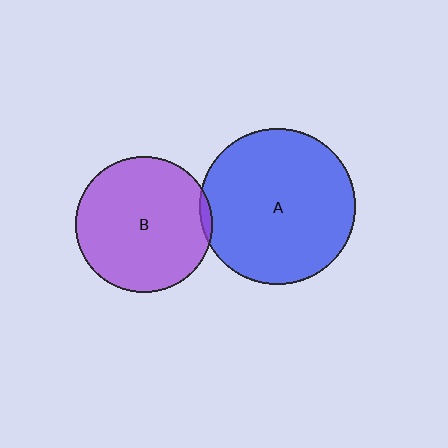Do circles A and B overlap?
Yes.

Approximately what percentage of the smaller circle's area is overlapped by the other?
Approximately 5%.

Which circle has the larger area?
Circle A (blue).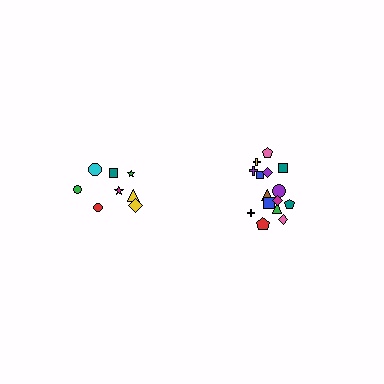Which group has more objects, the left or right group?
The right group.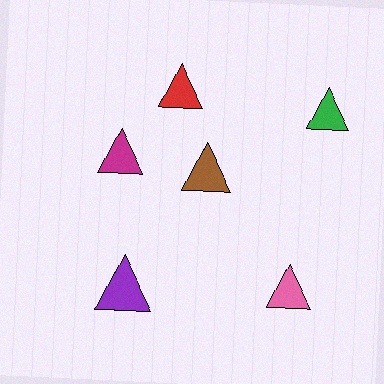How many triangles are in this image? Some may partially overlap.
There are 6 triangles.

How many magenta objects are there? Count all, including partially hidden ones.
There is 1 magenta object.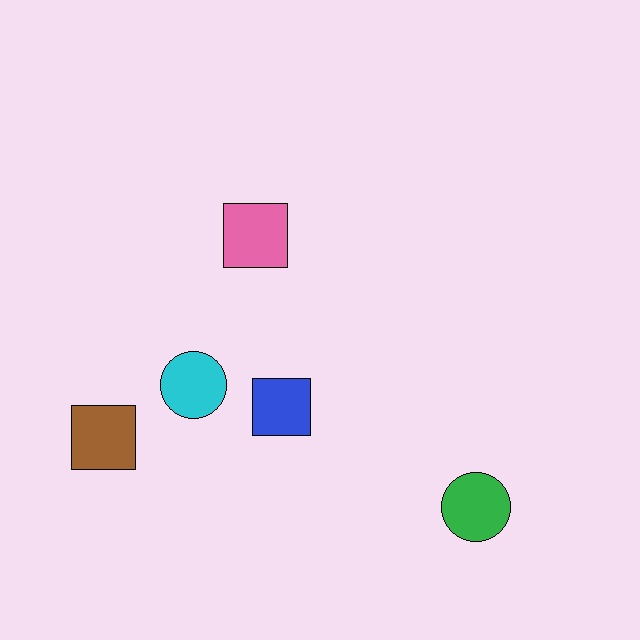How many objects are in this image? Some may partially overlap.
There are 5 objects.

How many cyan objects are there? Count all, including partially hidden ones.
There is 1 cyan object.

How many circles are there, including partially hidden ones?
There are 2 circles.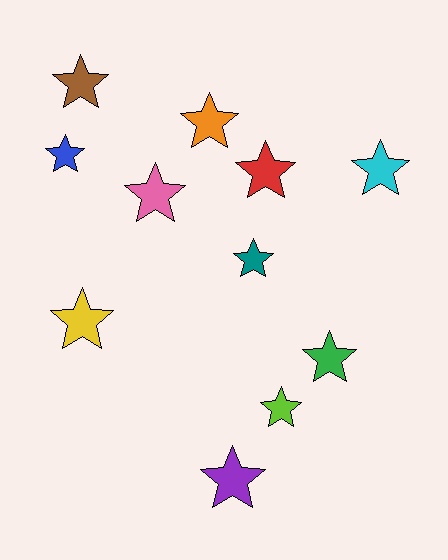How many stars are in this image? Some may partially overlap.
There are 11 stars.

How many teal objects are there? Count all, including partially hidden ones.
There is 1 teal object.